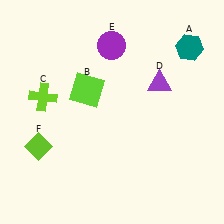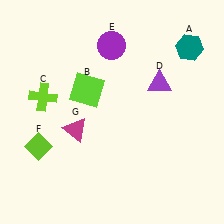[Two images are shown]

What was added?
A magenta triangle (G) was added in Image 2.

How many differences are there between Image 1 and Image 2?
There is 1 difference between the two images.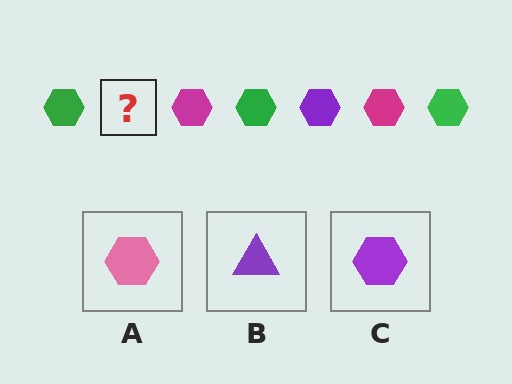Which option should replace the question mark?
Option C.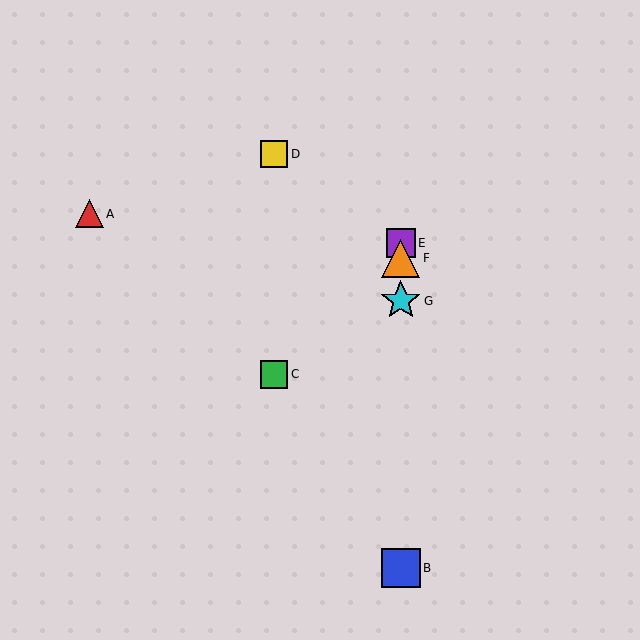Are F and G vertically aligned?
Yes, both are at x≈401.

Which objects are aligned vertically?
Objects B, E, F, G are aligned vertically.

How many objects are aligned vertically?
4 objects (B, E, F, G) are aligned vertically.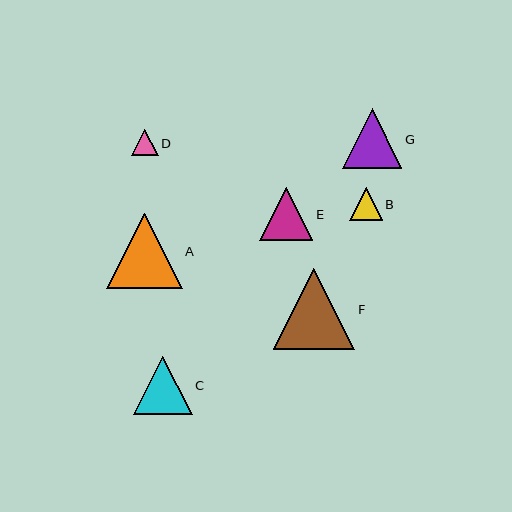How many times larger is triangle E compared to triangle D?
Triangle E is approximately 2.0 times the size of triangle D.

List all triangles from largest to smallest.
From largest to smallest: F, A, G, C, E, B, D.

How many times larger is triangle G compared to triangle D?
Triangle G is approximately 2.3 times the size of triangle D.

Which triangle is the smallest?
Triangle D is the smallest with a size of approximately 26 pixels.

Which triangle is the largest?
Triangle F is the largest with a size of approximately 81 pixels.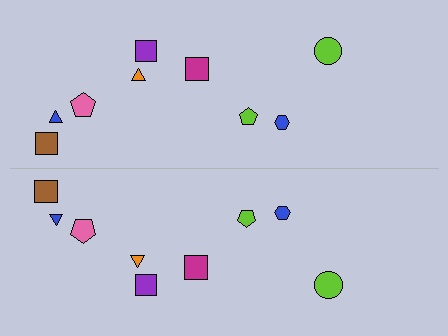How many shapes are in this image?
There are 18 shapes in this image.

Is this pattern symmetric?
Yes, this pattern has bilateral (reflection) symmetry.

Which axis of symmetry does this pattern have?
The pattern has a horizontal axis of symmetry running through the center of the image.